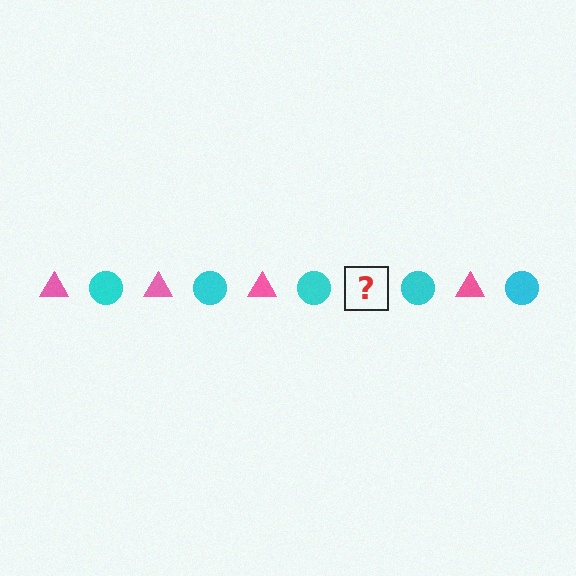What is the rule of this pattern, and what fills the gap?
The rule is that the pattern alternates between pink triangle and cyan circle. The gap should be filled with a pink triangle.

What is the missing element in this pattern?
The missing element is a pink triangle.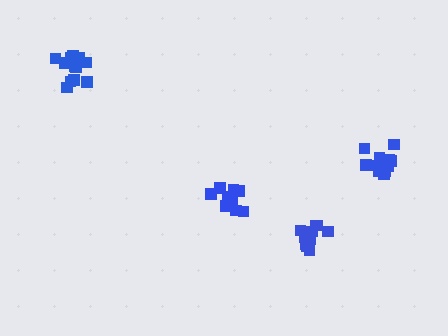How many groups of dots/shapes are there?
There are 4 groups.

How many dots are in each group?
Group 1: 10 dots, Group 2: 14 dots, Group 3: 9 dots, Group 4: 13 dots (46 total).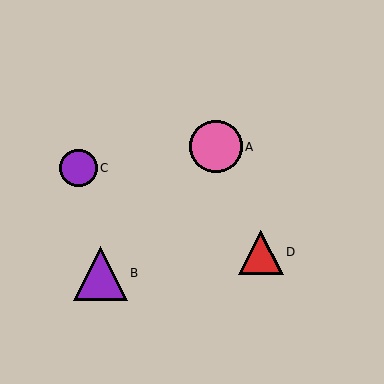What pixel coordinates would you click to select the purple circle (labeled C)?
Click at (78, 168) to select the purple circle C.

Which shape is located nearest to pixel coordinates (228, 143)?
The pink circle (labeled A) at (216, 147) is nearest to that location.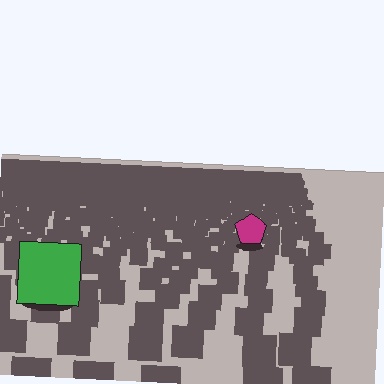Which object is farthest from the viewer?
The magenta pentagon is farthest from the viewer. It appears smaller and the ground texture around it is denser.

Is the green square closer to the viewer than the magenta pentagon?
Yes. The green square is closer — you can tell from the texture gradient: the ground texture is coarser near it.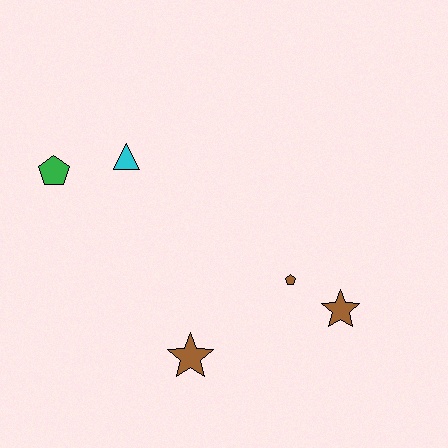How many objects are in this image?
There are 5 objects.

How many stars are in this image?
There are 2 stars.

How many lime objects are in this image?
There are no lime objects.